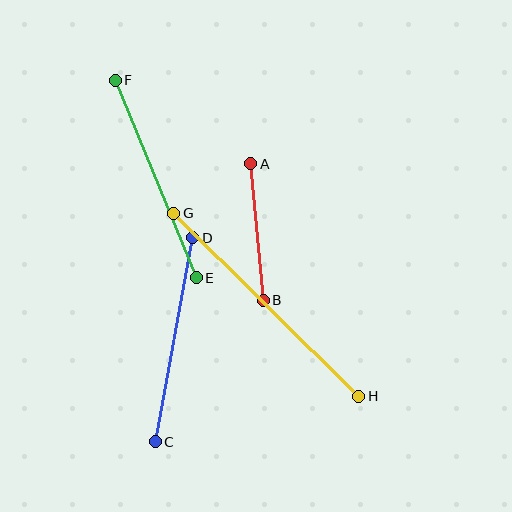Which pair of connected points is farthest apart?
Points G and H are farthest apart.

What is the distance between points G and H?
The distance is approximately 261 pixels.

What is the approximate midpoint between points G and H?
The midpoint is at approximately (266, 305) pixels.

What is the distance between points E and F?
The distance is approximately 213 pixels.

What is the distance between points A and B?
The distance is approximately 137 pixels.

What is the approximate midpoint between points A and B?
The midpoint is at approximately (257, 232) pixels.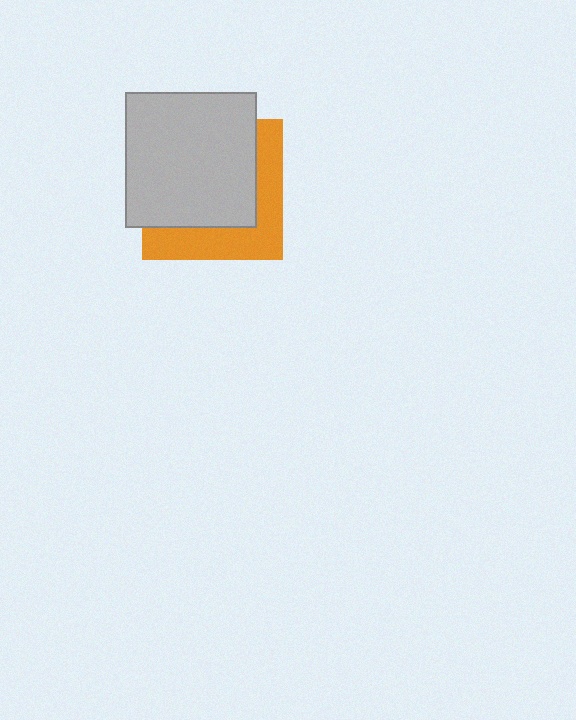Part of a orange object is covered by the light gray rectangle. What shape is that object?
It is a square.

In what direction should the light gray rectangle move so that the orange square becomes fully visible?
The light gray rectangle should move toward the upper-left. That is the shortest direction to clear the overlap and leave the orange square fully visible.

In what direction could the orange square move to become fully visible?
The orange square could move toward the lower-right. That would shift it out from behind the light gray rectangle entirely.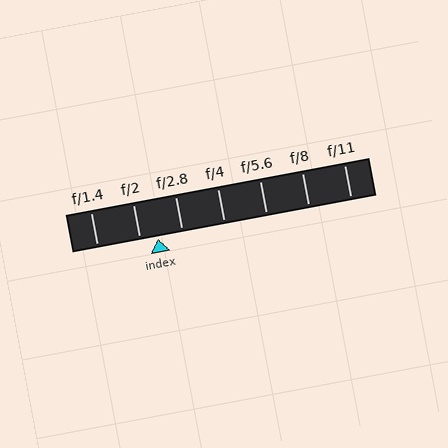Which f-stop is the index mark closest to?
The index mark is closest to f/2.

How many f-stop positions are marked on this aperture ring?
There are 7 f-stop positions marked.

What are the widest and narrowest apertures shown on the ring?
The widest aperture shown is f/1.4 and the narrowest is f/11.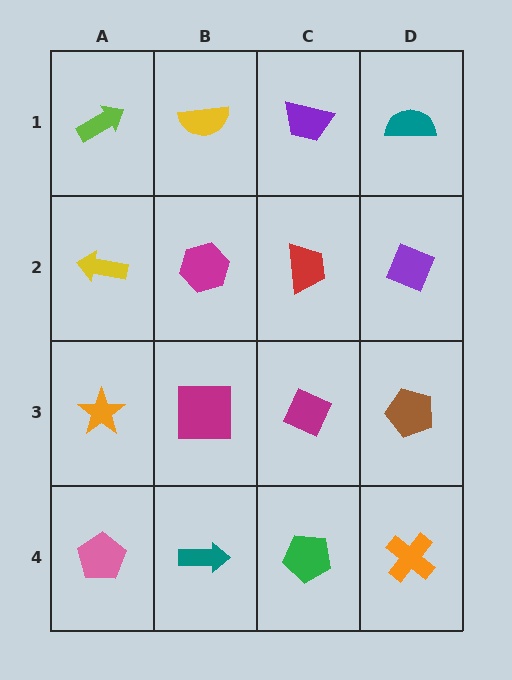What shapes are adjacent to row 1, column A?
A yellow arrow (row 2, column A), a yellow semicircle (row 1, column B).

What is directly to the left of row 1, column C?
A yellow semicircle.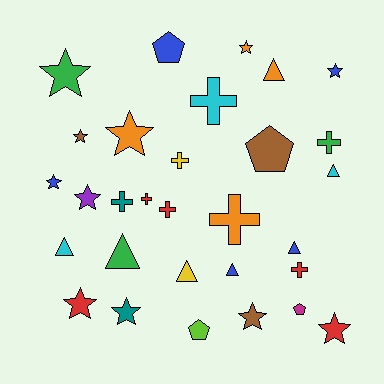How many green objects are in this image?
There are 3 green objects.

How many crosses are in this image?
There are 8 crosses.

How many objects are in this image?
There are 30 objects.